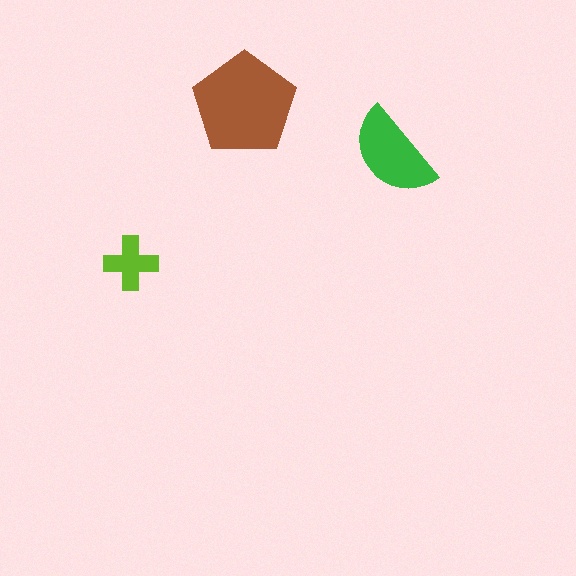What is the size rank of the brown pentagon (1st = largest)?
1st.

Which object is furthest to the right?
The green semicircle is rightmost.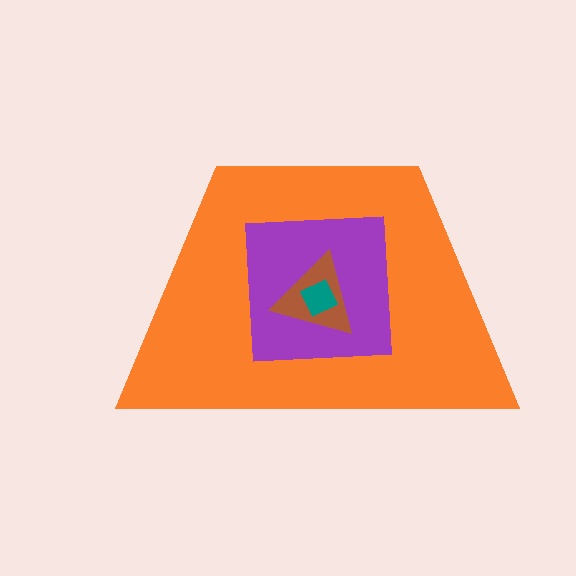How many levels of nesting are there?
4.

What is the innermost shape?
The teal square.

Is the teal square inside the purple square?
Yes.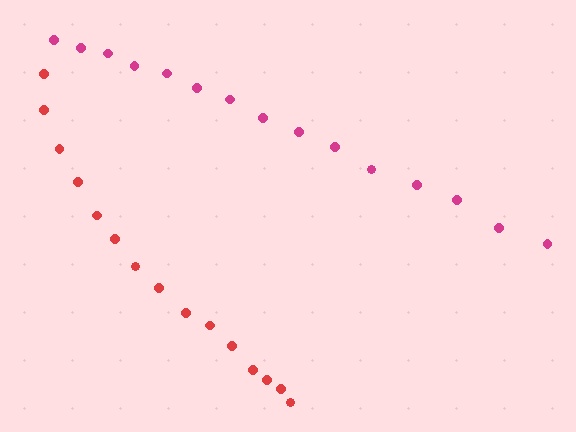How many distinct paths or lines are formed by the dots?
There are 2 distinct paths.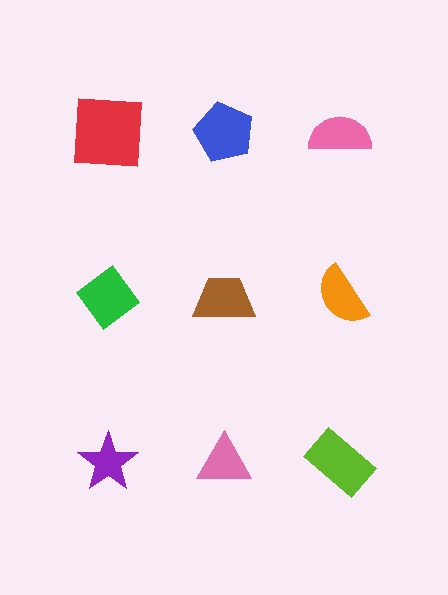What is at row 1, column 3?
A pink semicircle.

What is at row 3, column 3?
A lime rectangle.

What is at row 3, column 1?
A purple star.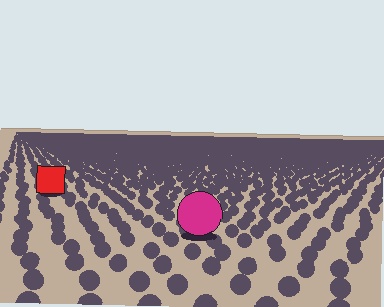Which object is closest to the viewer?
The magenta circle is closest. The texture marks near it are larger and more spread out.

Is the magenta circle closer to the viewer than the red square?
Yes. The magenta circle is closer — you can tell from the texture gradient: the ground texture is coarser near it.